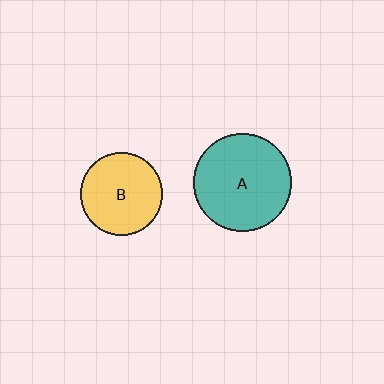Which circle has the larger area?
Circle A (teal).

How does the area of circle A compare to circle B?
Approximately 1.4 times.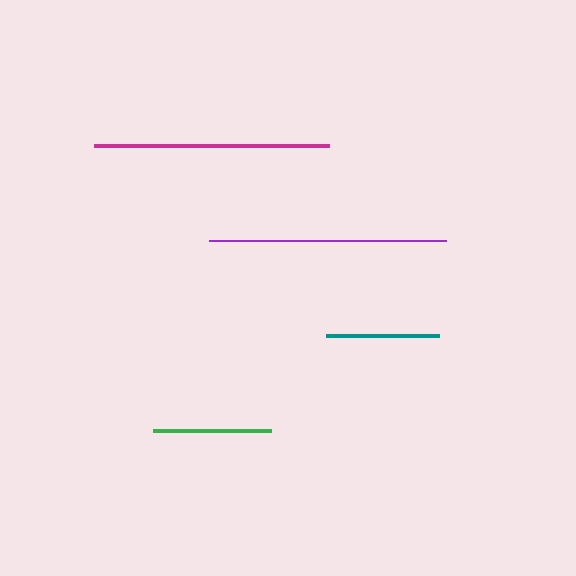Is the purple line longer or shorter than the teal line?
The purple line is longer than the teal line.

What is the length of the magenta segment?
The magenta segment is approximately 235 pixels long.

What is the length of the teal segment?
The teal segment is approximately 113 pixels long.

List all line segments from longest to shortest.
From longest to shortest: purple, magenta, green, teal.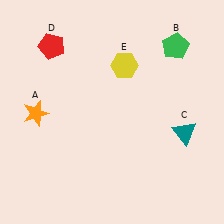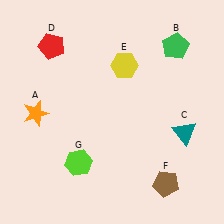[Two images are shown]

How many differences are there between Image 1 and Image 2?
There are 2 differences between the two images.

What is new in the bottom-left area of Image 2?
A lime hexagon (G) was added in the bottom-left area of Image 2.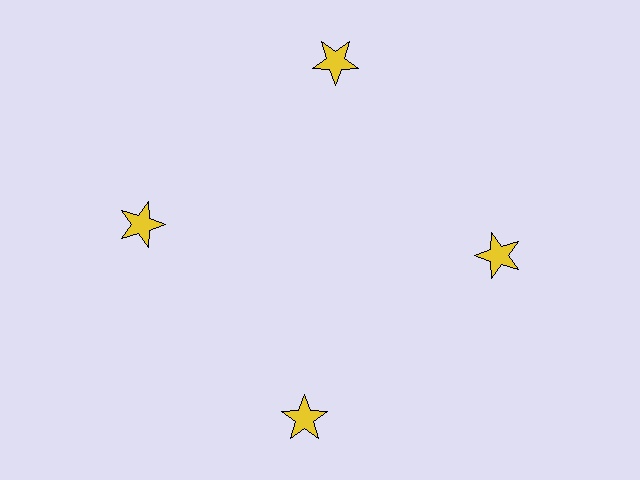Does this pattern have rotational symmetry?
Yes, this pattern has 4-fold rotational symmetry. It looks the same after rotating 90 degrees around the center.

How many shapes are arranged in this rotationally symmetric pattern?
There are 4 shapes, arranged in 4 groups of 1.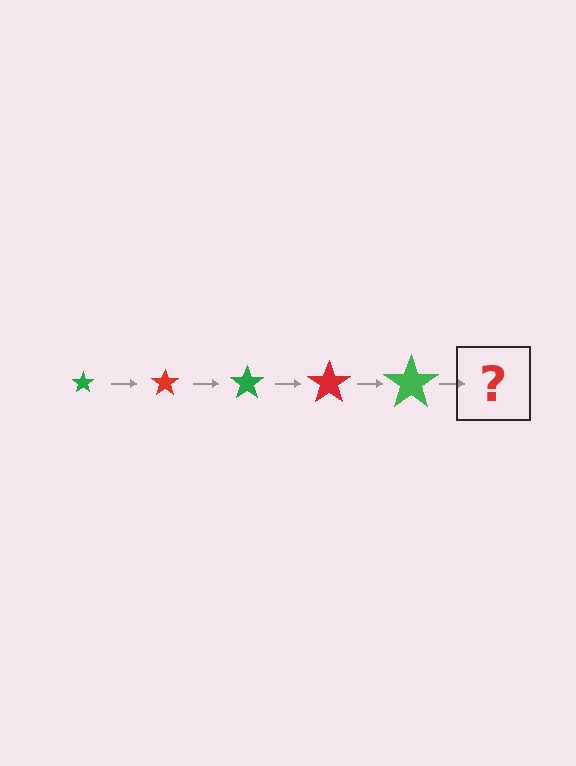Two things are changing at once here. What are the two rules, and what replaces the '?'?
The two rules are that the star grows larger each step and the color cycles through green and red. The '?' should be a red star, larger than the previous one.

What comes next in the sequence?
The next element should be a red star, larger than the previous one.